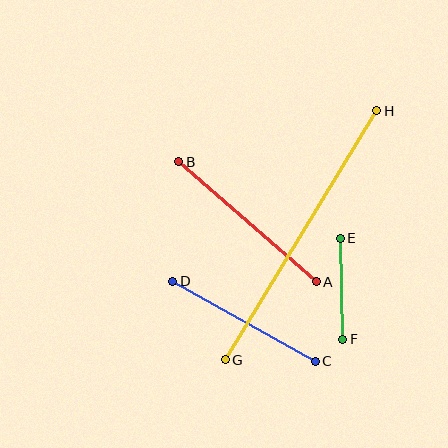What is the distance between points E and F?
The distance is approximately 101 pixels.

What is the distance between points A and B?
The distance is approximately 183 pixels.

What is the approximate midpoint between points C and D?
The midpoint is at approximately (244, 321) pixels.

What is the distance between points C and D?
The distance is approximately 163 pixels.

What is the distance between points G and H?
The distance is approximately 291 pixels.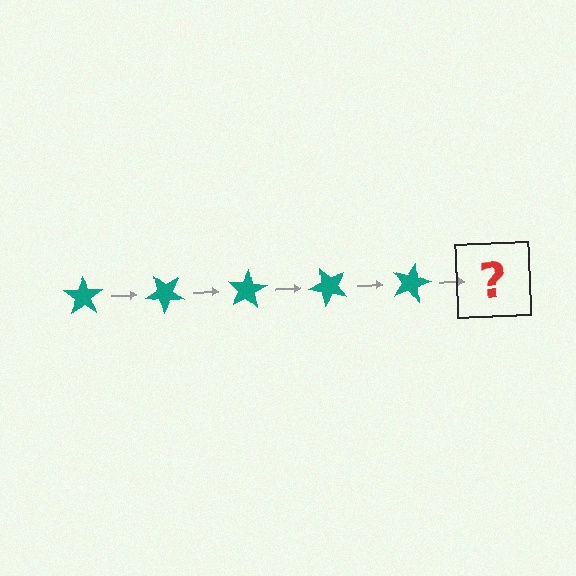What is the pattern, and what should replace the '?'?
The pattern is that the star rotates 40 degrees each step. The '?' should be a teal star rotated 200 degrees.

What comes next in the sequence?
The next element should be a teal star rotated 200 degrees.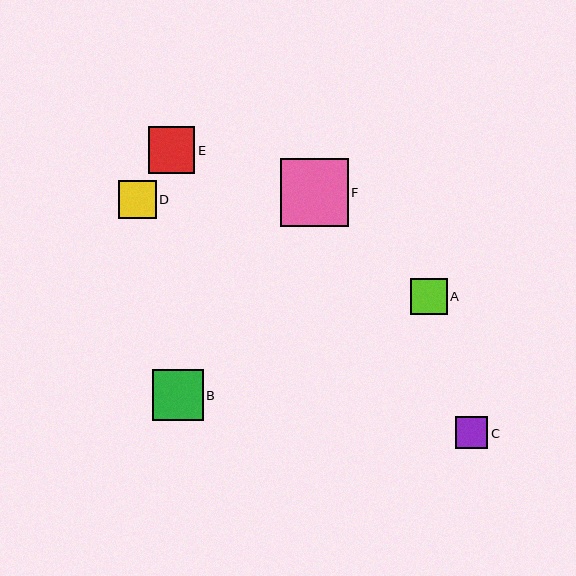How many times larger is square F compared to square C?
Square F is approximately 2.1 times the size of square C.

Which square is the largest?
Square F is the largest with a size of approximately 68 pixels.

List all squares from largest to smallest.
From largest to smallest: F, B, E, D, A, C.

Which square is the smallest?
Square C is the smallest with a size of approximately 32 pixels.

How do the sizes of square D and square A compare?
Square D and square A are approximately the same size.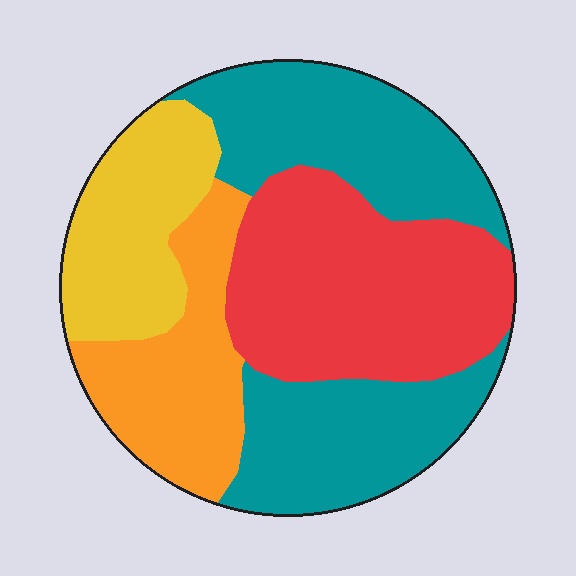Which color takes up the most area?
Teal, at roughly 35%.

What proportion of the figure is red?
Red takes up between a quarter and a half of the figure.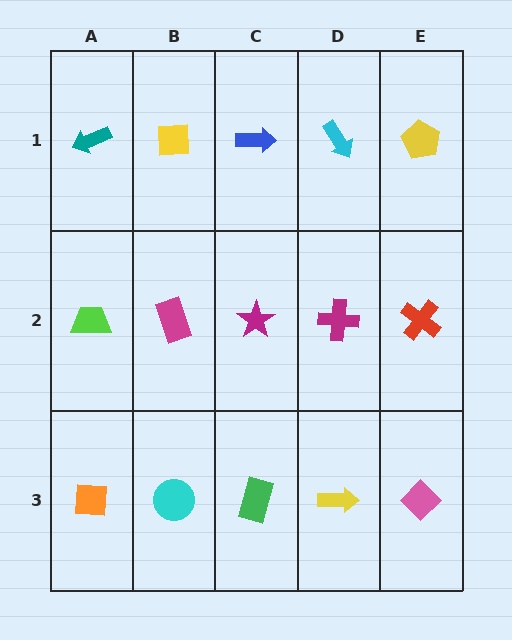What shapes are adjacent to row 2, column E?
A yellow pentagon (row 1, column E), a pink diamond (row 3, column E), a magenta cross (row 2, column D).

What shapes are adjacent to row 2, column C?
A blue arrow (row 1, column C), a green rectangle (row 3, column C), a magenta rectangle (row 2, column B), a magenta cross (row 2, column D).